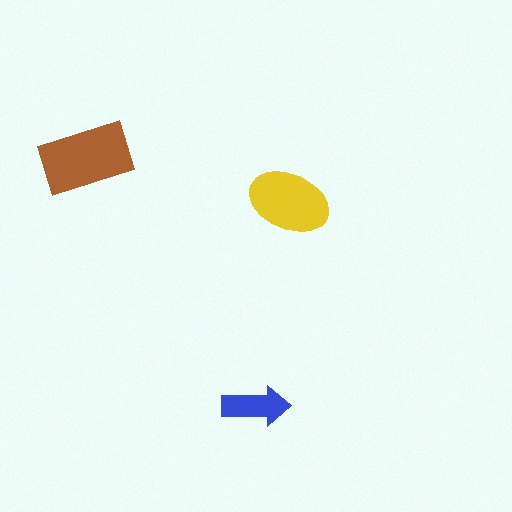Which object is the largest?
The brown rectangle.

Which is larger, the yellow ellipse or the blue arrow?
The yellow ellipse.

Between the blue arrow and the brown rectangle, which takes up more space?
The brown rectangle.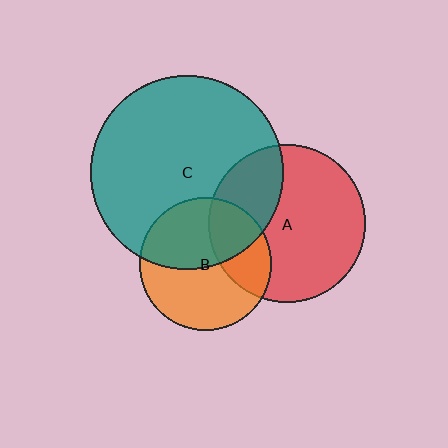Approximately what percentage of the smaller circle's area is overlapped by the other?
Approximately 30%.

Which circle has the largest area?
Circle C (teal).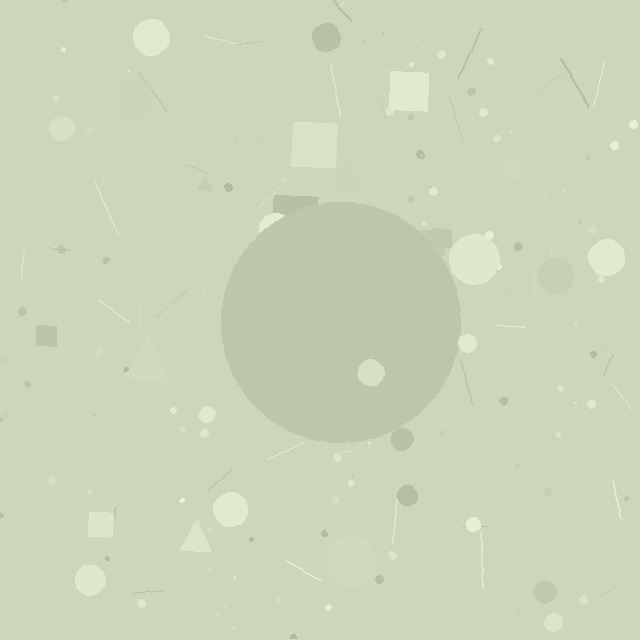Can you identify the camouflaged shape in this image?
The camouflaged shape is a circle.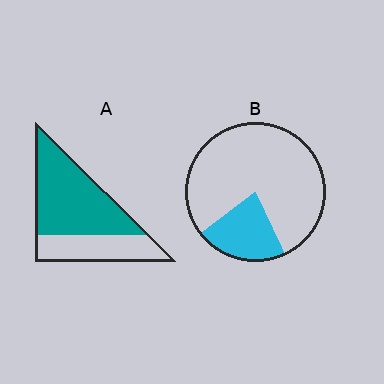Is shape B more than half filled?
No.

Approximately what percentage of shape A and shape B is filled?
A is approximately 65% and B is approximately 20%.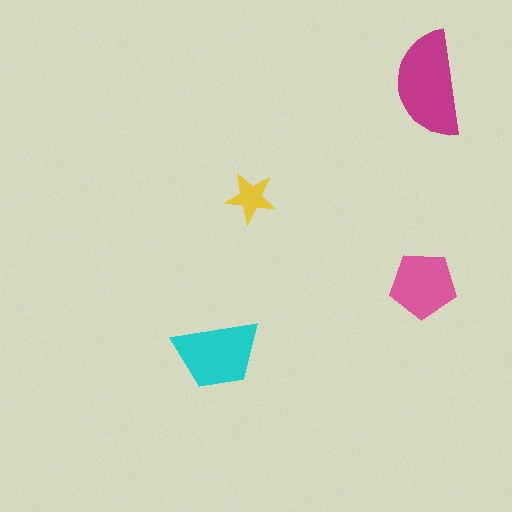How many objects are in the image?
There are 4 objects in the image.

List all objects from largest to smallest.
The magenta semicircle, the cyan trapezoid, the pink pentagon, the yellow star.